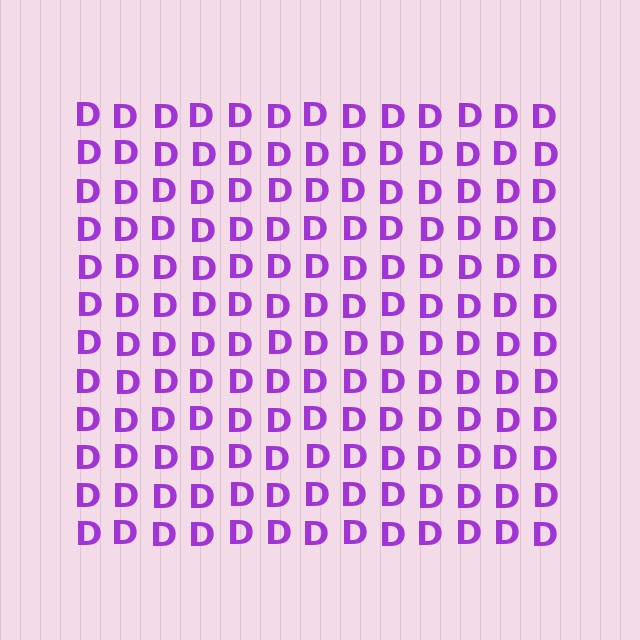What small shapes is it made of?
It is made of small letter D's.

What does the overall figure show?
The overall figure shows a square.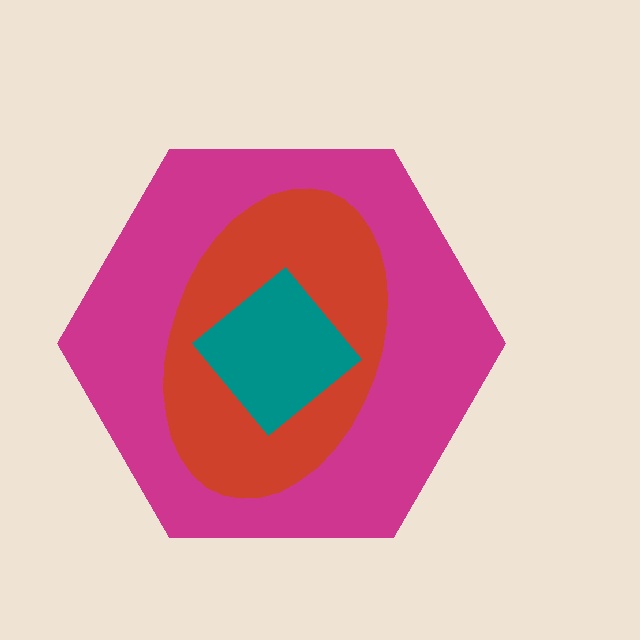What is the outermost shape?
The magenta hexagon.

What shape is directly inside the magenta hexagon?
The red ellipse.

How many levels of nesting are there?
3.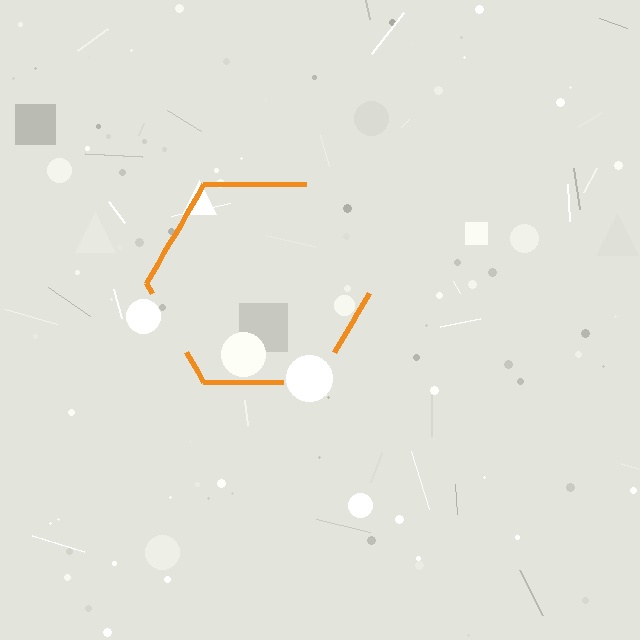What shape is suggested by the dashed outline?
The dashed outline suggests a hexagon.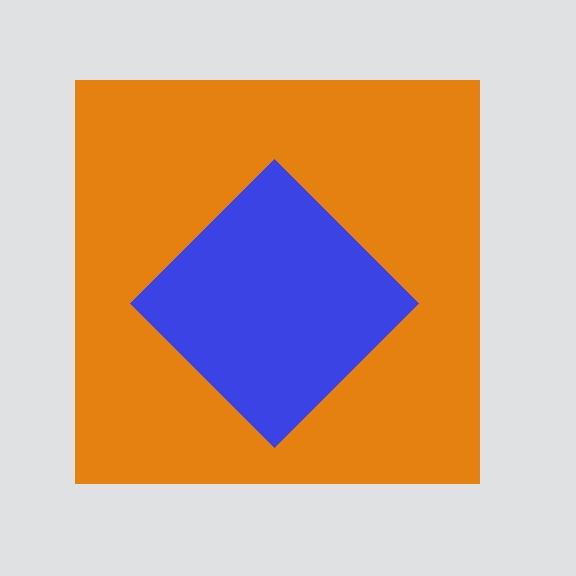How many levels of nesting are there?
2.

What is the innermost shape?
The blue diamond.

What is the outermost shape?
The orange square.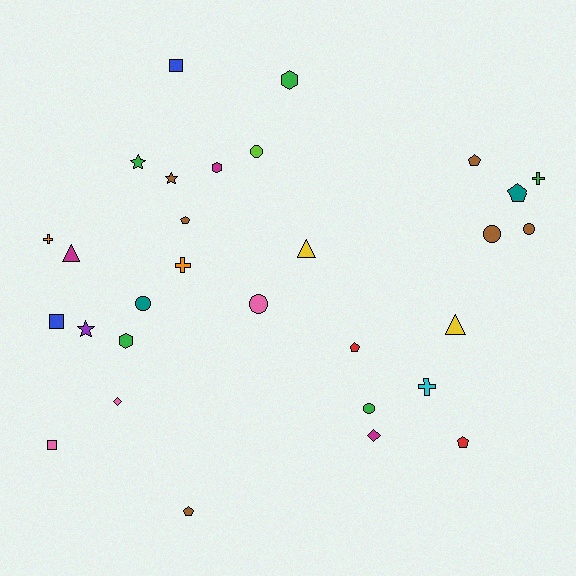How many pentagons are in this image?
There are 6 pentagons.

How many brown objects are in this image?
There are 6 brown objects.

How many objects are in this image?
There are 30 objects.